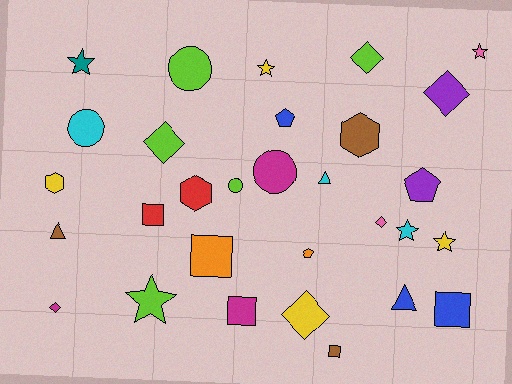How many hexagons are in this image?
There are 3 hexagons.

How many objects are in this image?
There are 30 objects.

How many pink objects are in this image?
There are 2 pink objects.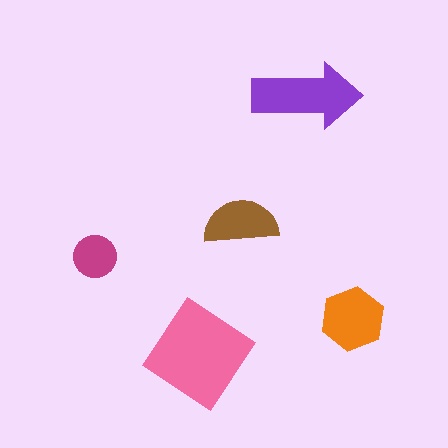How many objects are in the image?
There are 5 objects in the image.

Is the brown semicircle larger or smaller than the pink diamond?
Smaller.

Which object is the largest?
The pink diamond.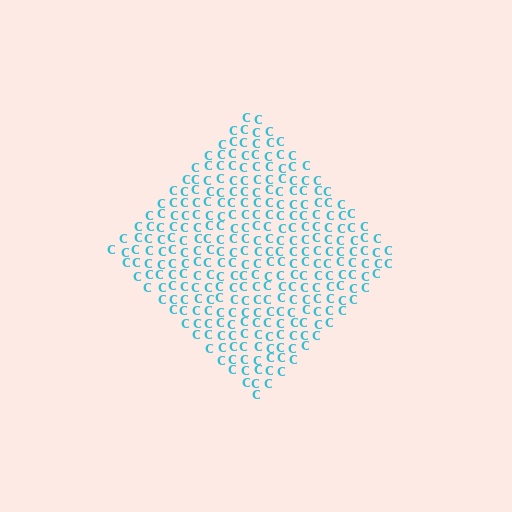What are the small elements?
The small elements are letter C's.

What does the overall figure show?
The overall figure shows a diamond.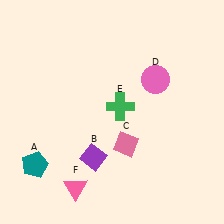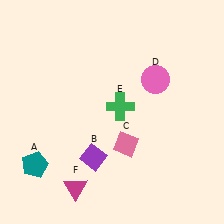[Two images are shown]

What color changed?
The triangle (F) changed from pink in Image 1 to magenta in Image 2.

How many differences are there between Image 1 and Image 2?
There is 1 difference between the two images.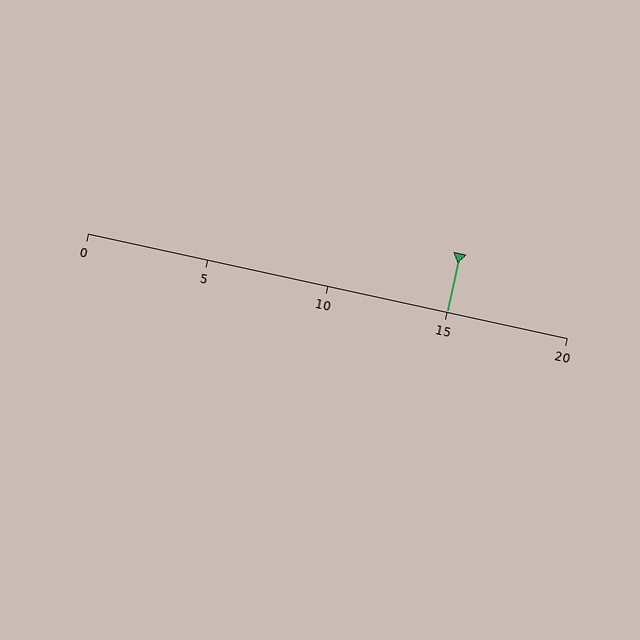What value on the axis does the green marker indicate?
The marker indicates approximately 15.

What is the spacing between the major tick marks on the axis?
The major ticks are spaced 5 apart.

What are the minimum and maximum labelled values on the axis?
The axis runs from 0 to 20.